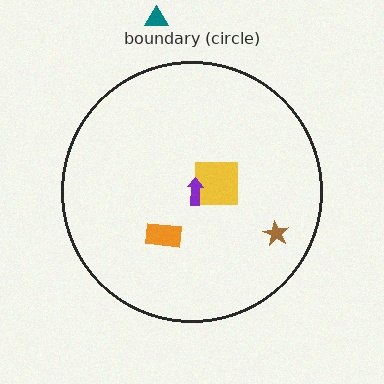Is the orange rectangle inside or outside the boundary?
Inside.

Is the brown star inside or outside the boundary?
Inside.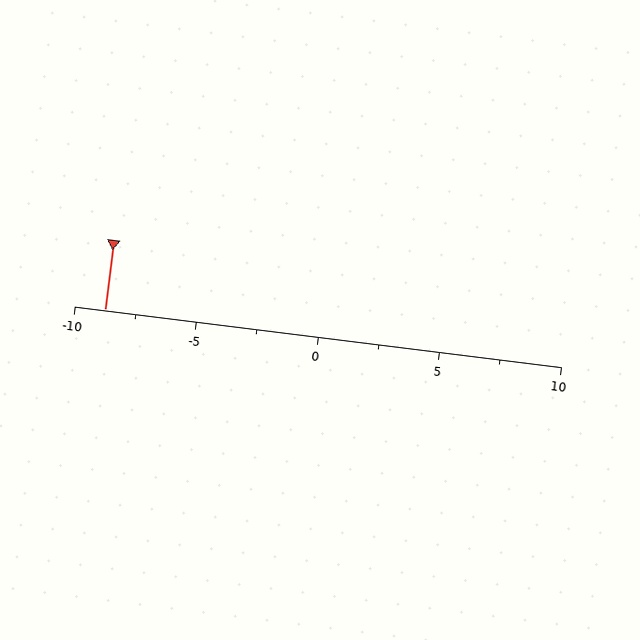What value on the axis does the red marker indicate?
The marker indicates approximately -8.8.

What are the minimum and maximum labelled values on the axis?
The axis runs from -10 to 10.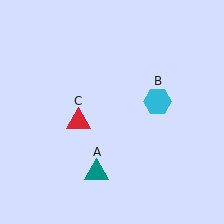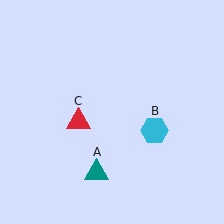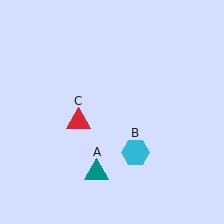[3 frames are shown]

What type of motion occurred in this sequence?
The cyan hexagon (object B) rotated clockwise around the center of the scene.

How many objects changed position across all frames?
1 object changed position: cyan hexagon (object B).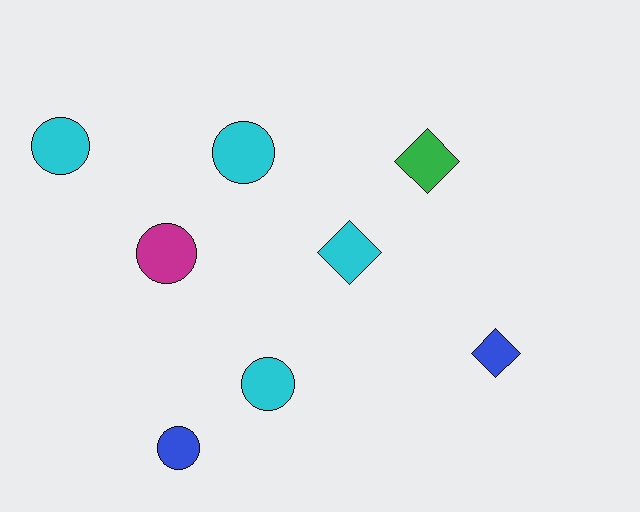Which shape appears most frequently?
Circle, with 5 objects.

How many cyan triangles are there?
There are no cyan triangles.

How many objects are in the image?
There are 8 objects.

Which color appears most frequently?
Cyan, with 4 objects.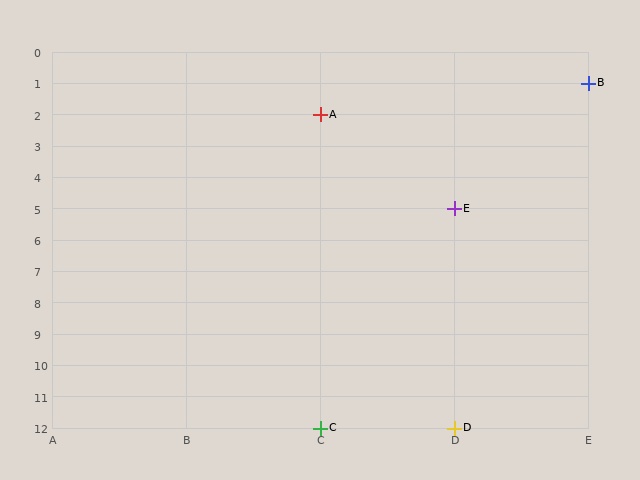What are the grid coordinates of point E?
Point E is at grid coordinates (D, 5).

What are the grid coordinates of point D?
Point D is at grid coordinates (D, 12).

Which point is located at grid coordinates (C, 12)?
Point C is at (C, 12).